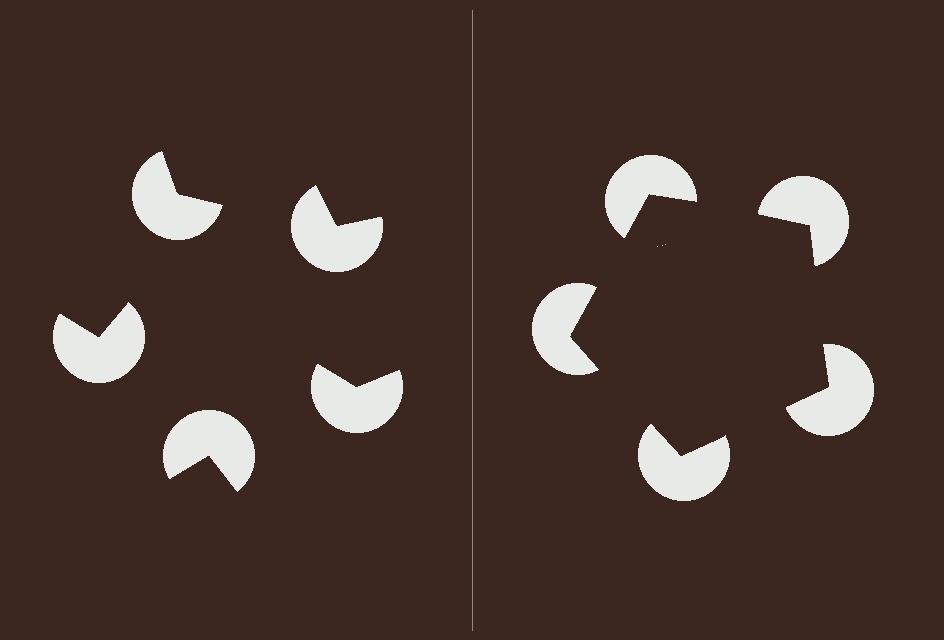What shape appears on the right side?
An illusory pentagon.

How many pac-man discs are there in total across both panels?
10 — 5 on each side.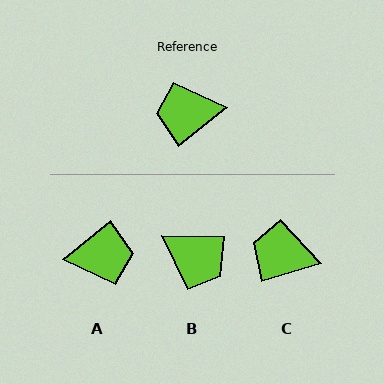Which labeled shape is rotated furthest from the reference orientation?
A, about 180 degrees away.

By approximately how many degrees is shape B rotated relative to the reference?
Approximately 141 degrees counter-clockwise.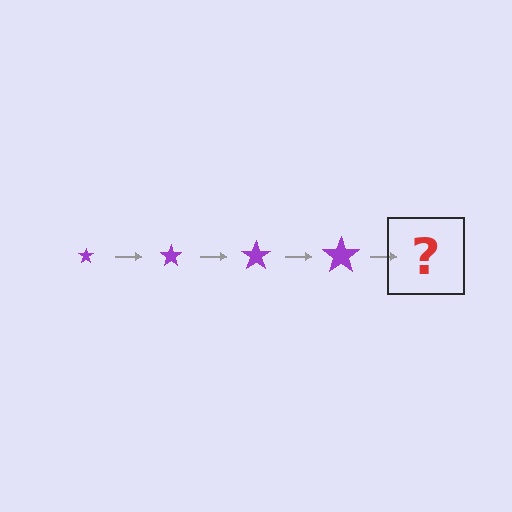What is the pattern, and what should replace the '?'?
The pattern is that the star gets progressively larger each step. The '?' should be a purple star, larger than the previous one.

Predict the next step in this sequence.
The next step is a purple star, larger than the previous one.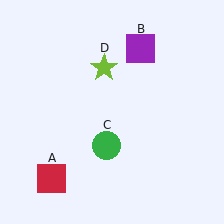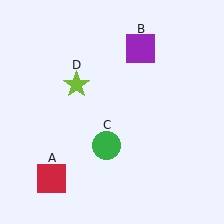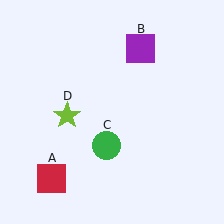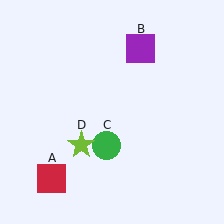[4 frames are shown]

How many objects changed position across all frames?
1 object changed position: lime star (object D).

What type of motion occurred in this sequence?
The lime star (object D) rotated counterclockwise around the center of the scene.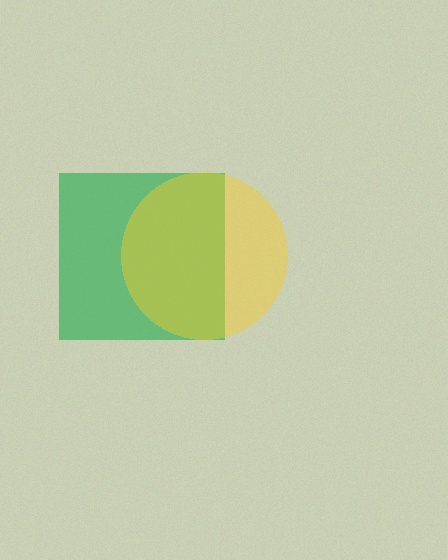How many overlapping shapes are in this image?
There are 2 overlapping shapes in the image.